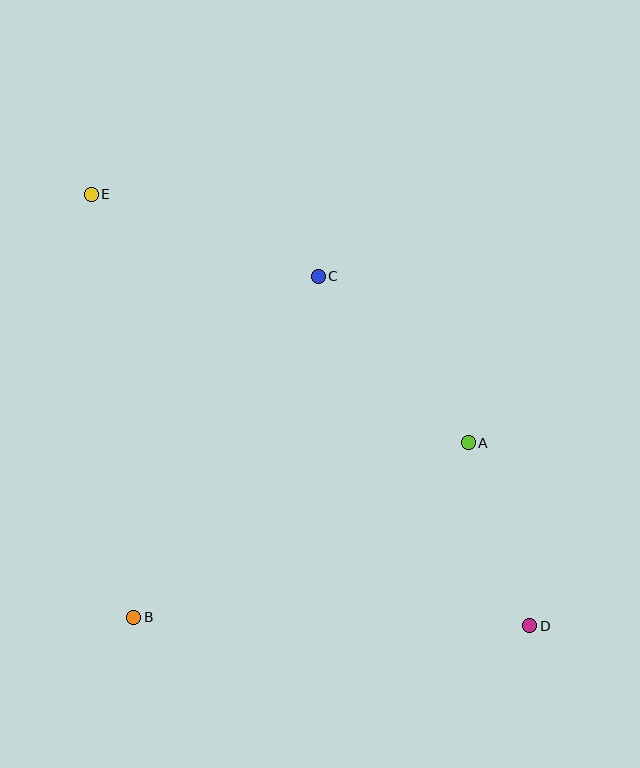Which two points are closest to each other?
Points A and D are closest to each other.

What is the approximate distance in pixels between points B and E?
The distance between B and E is approximately 425 pixels.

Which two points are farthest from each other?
Points D and E are farthest from each other.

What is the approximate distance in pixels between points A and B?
The distance between A and B is approximately 377 pixels.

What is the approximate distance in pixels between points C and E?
The distance between C and E is approximately 242 pixels.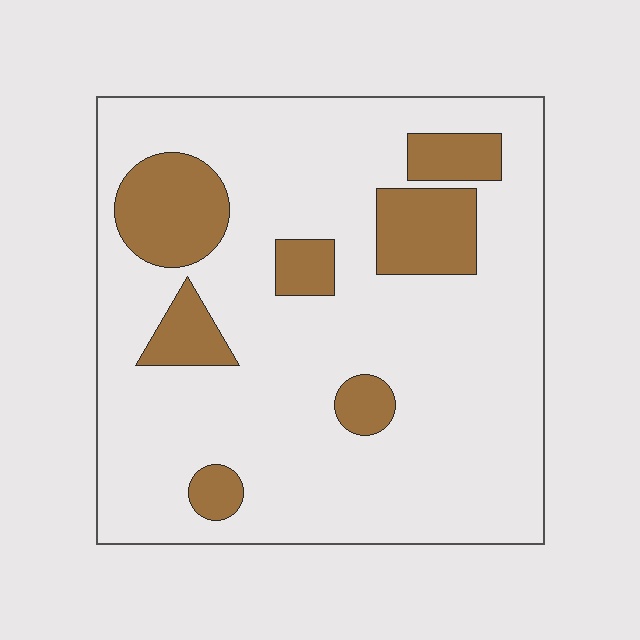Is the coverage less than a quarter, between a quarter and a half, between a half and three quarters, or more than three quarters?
Less than a quarter.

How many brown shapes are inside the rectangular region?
7.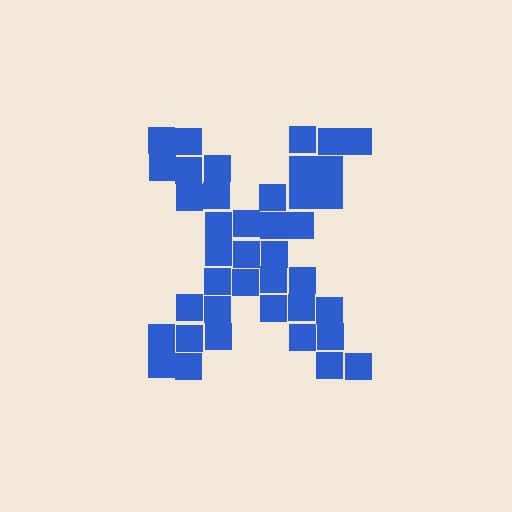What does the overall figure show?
The overall figure shows the letter X.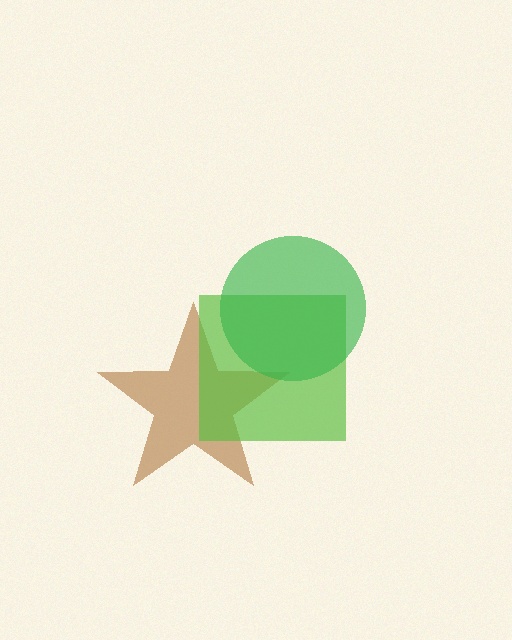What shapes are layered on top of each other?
The layered shapes are: a brown star, a lime square, a green circle.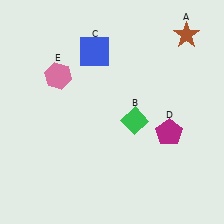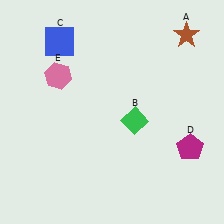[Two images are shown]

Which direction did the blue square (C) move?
The blue square (C) moved left.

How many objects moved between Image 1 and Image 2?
2 objects moved between the two images.